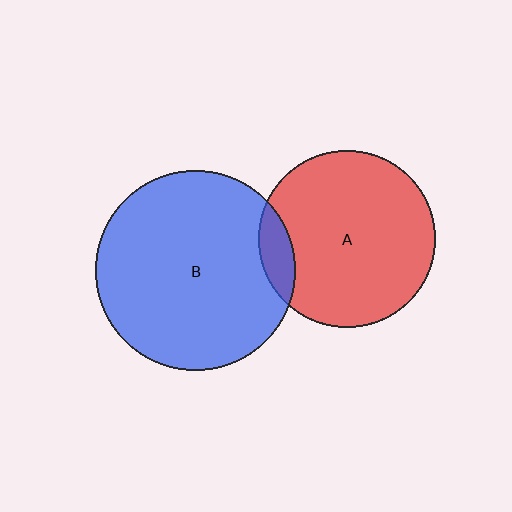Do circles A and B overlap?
Yes.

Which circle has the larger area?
Circle B (blue).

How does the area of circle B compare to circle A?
Approximately 1.3 times.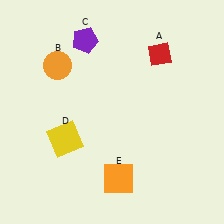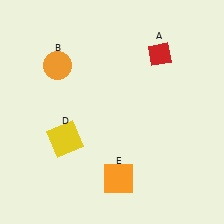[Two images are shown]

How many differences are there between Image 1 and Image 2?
There is 1 difference between the two images.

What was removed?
The purple pentagon (C) was removed in Image 2.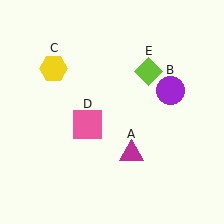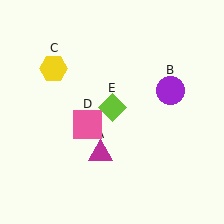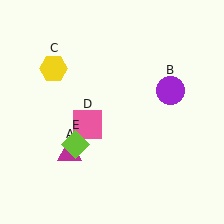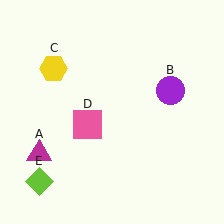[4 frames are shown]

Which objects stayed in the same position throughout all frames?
Purple circle (object B) and yellow hexagon (object C) and pink square (object D) remained stationary.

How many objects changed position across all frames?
2 objects changed position: magenta triangle (object A), lime diamond (object E).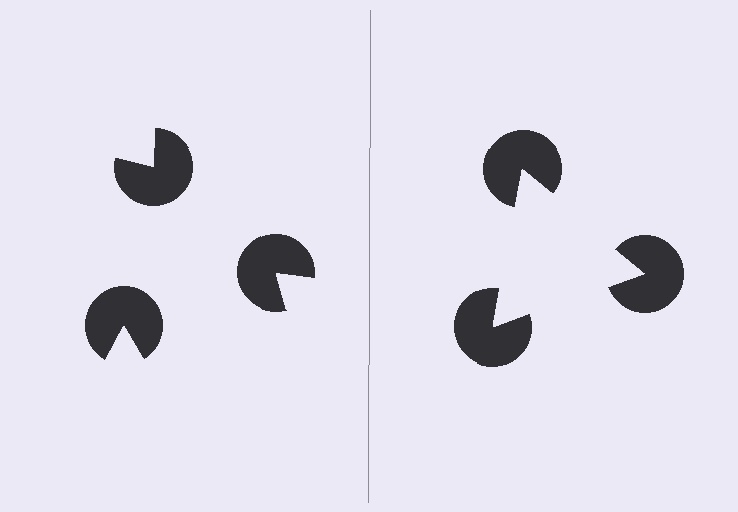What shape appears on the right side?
An illusory triangle.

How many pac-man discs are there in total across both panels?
6 — 3 on each side.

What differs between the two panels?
The pac-man discs are positioned identically on both sides; only the wedge orientations differ. On the right they align to a triangle; on the left they are misaligned.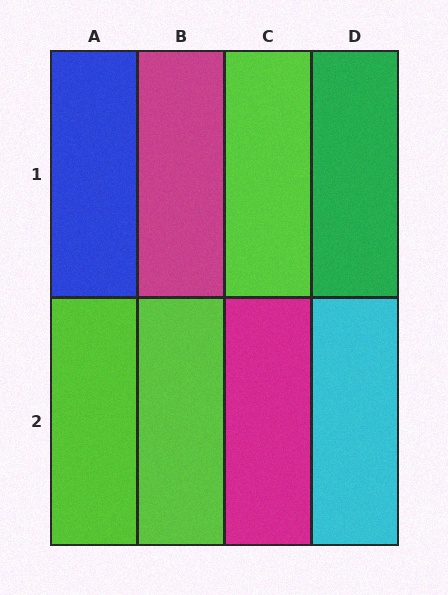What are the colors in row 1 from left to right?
Blue, magenta, lime, green.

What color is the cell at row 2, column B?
Lime.